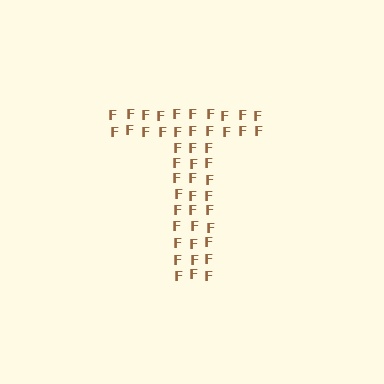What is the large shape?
The large shape is the letter T.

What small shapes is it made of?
It is made of small letter F's.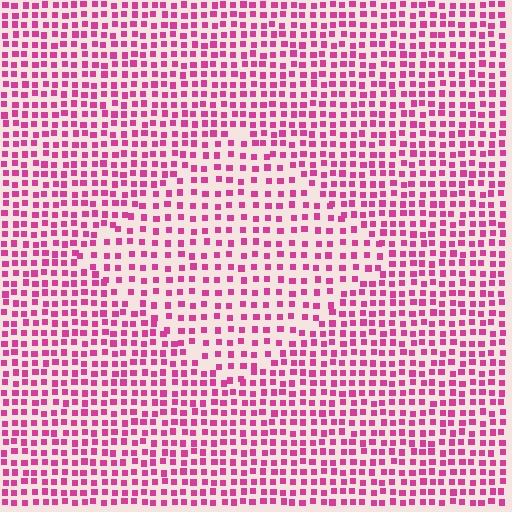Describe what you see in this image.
The image contains small magenta elements arranged at two different densities. A diamond-shaped region is visible where the elements are less densely packed than the surrounding area.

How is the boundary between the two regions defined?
The boundary is defined by a change in element density (approximately 1.6x ratio). All elements are the same color, size, and shape.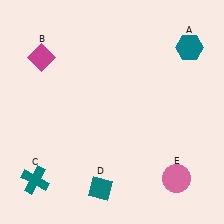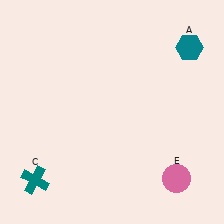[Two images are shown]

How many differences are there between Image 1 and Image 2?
There are 2 differences between the two images.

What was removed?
The teal diamond (D), the magenta diamond (B) were removed in Image 2.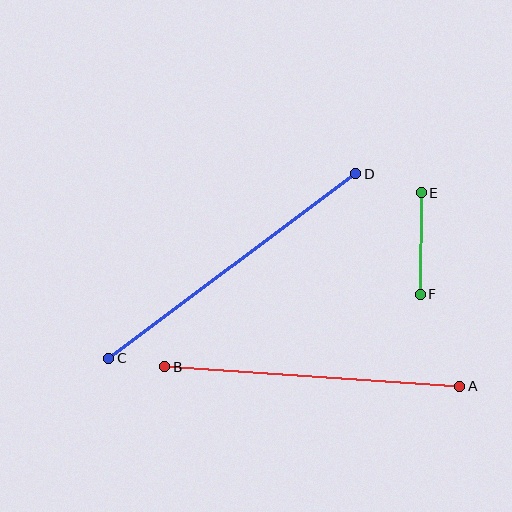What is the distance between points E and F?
The distance is approximately 101 pixels.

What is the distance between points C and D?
The distance is approximately 309 pixels.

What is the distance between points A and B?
The distance is approximately 296 pixels.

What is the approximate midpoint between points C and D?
The midpoint is at approximately (232, 266) pixels.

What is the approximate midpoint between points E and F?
The midpoint is at approximately (421, 243) pixels.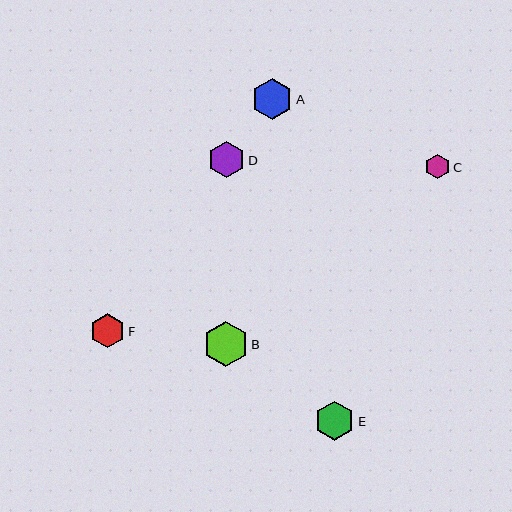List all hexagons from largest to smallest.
From largest to smallest: B, A, E, D, F, C.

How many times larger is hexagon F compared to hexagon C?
Hexagon F is approximately 1.4 times the size of hexagon C.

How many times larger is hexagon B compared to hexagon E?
Hexagon B is approximately 1.1 times the size of hexagon E.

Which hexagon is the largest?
Hexagon B is the largest with a size of approximately 45 pixels.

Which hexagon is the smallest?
Hexagon C is the smallest with a size of approximately 24 pixels.